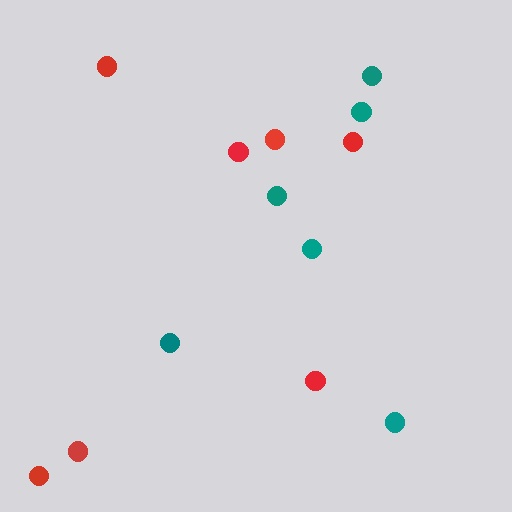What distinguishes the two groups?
There are 2 groups: one group of teal circles (6) and one group of red circles (7).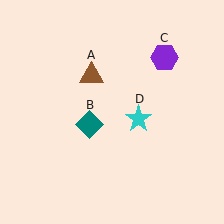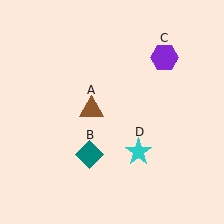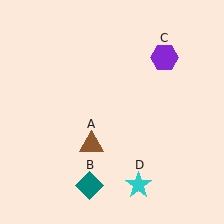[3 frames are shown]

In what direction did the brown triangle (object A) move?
The brown triangle (object A) moved down.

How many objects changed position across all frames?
3 objects changed position: brown triangle (object A), teal diamond (object B), cyan star (object D).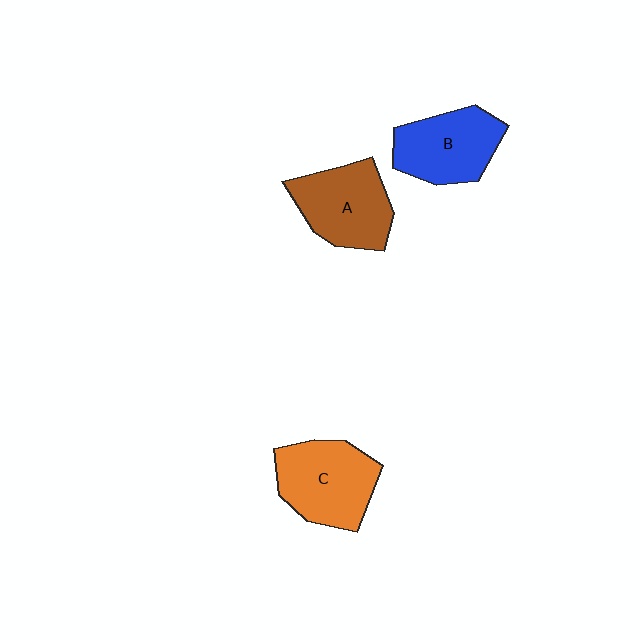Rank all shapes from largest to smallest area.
From largest to smallest: C (orange), A (brown), B (blue).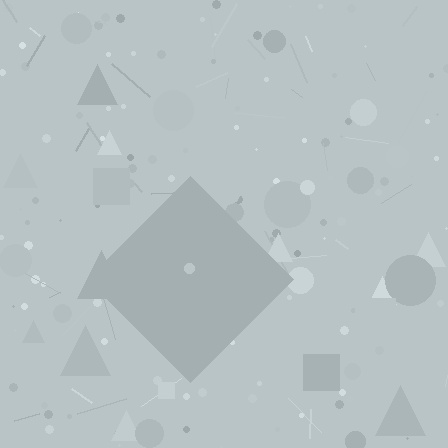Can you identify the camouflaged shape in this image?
The camouflaged shape is a diamond.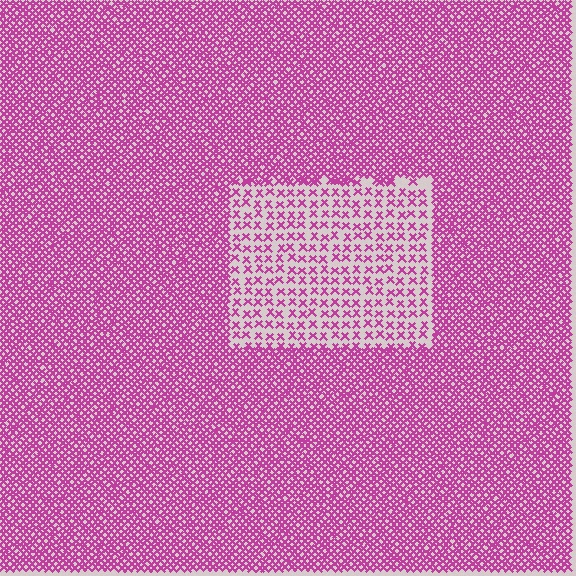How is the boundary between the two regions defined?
The boundary is defined by a change in element density (approximately 2.8x ratio). All elements are the same color, size, and shape.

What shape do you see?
I see a rectangle.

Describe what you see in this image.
The image contains small magenta elements arranged at two different densities. A rectangle-shaped region is visible where the elements are less densely packed than the surrounding area.